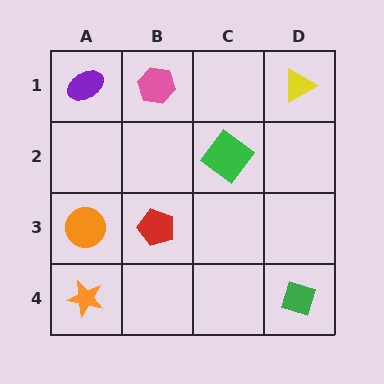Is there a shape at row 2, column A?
No, that cell is empty.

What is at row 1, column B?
A pink hexagon.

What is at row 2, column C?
A green diamond.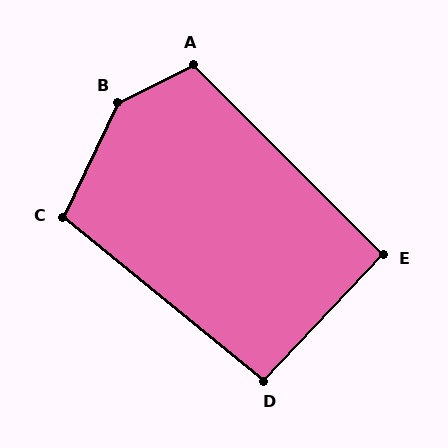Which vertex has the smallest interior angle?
E, at approximately 92 degrees.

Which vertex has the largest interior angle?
B, at approximately 142 degrees.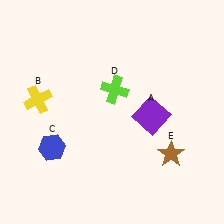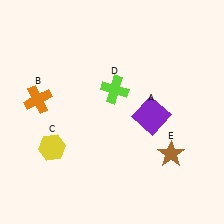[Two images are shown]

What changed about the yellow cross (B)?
In Image 1, B is yellow. In Image 2, it changed to orange.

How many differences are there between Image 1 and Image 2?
There are 2 differences between the two images.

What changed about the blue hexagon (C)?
In Image 1, C is blue. In Image 2, it changed to yellow.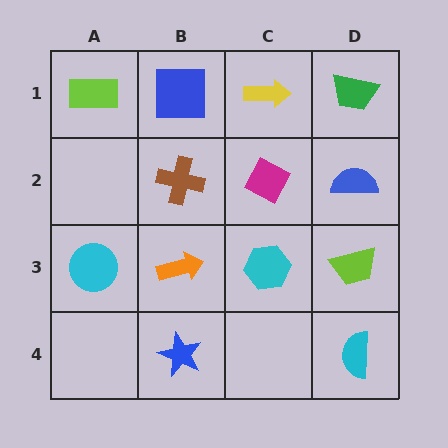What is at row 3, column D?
A lime trapezoid.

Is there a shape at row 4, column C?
No, that cell is empty.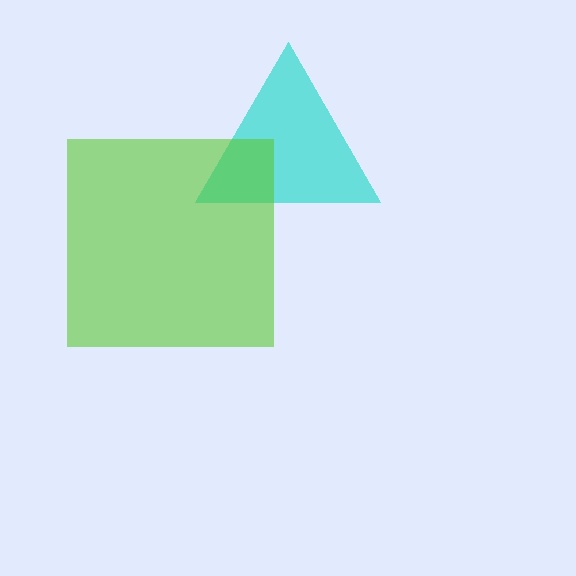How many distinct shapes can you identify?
There are 2 distinct shapes: a cyan triangle, a lime square.